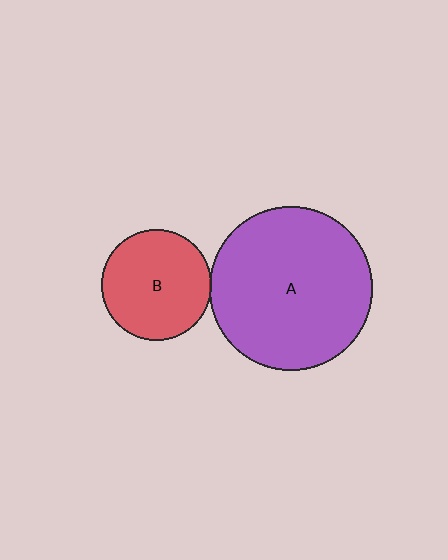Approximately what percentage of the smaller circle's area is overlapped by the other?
Approximately 5%.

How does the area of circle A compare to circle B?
Approximately 2.2 times.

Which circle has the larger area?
Circle A (purple).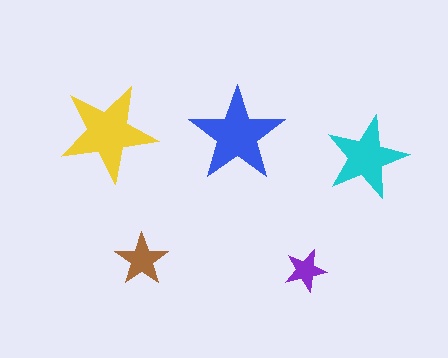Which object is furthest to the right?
The cyan star is rightmost.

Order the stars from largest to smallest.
the yellow one, the blue one, the cyan one, the brown one, the purple one.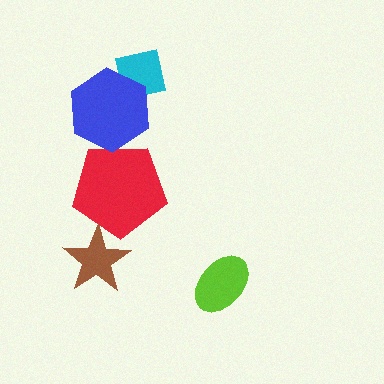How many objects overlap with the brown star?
1 object overlaps with the brown star.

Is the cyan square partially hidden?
Yes, it is partially covered by another shape.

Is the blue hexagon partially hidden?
No, no other shape covers it.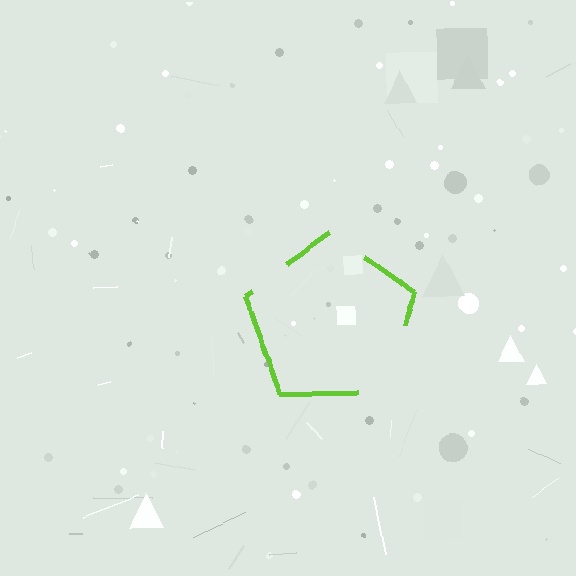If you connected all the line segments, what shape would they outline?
They would outline a pentagon.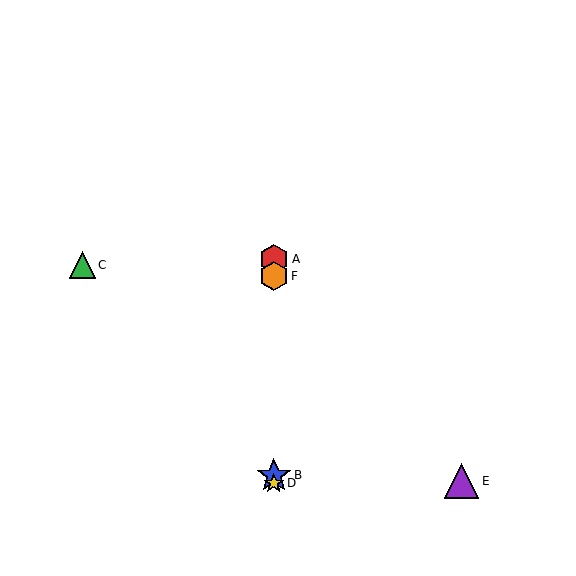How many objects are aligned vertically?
4 objects (A, B, D, F) are aligned vertically.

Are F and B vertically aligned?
Yes, both are at x≈274.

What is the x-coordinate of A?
Object A is at x≈274.